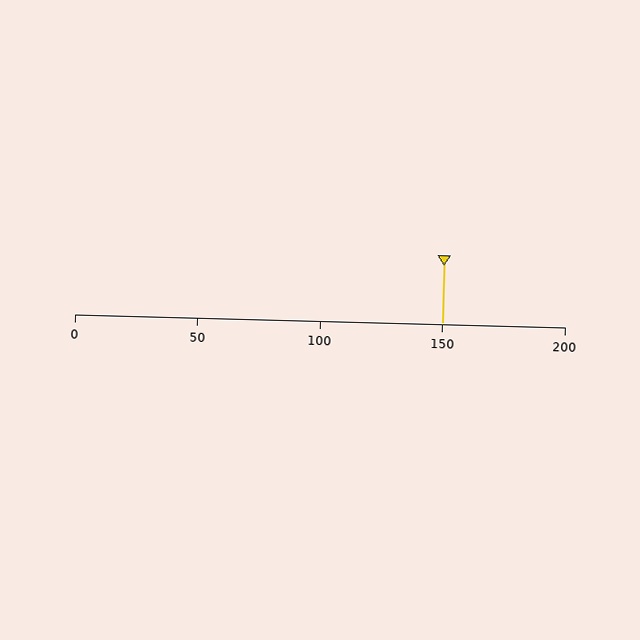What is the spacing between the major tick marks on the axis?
The major ticks are spaced 50 apart.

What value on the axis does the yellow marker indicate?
The marker indicates approximately 150.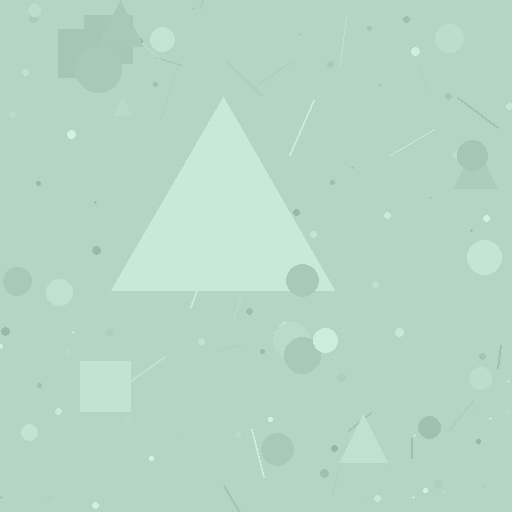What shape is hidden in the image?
A triangle is hidden in the image.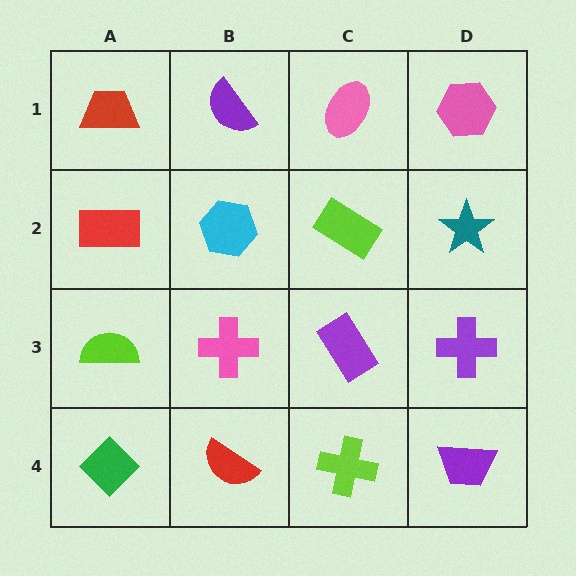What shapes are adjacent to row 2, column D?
A pink hexagon (row 1, column D), a purple cross (row 3, column D), a lime rectangle (row 2, column C).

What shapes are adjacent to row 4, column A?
A lime semicircle (row 3, column A), a red semicircle (row 4, column B).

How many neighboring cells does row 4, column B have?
3.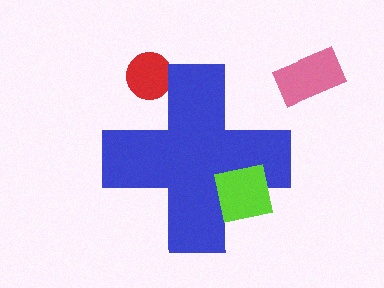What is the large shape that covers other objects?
A blue cross.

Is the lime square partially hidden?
No, the lime square is fully visible.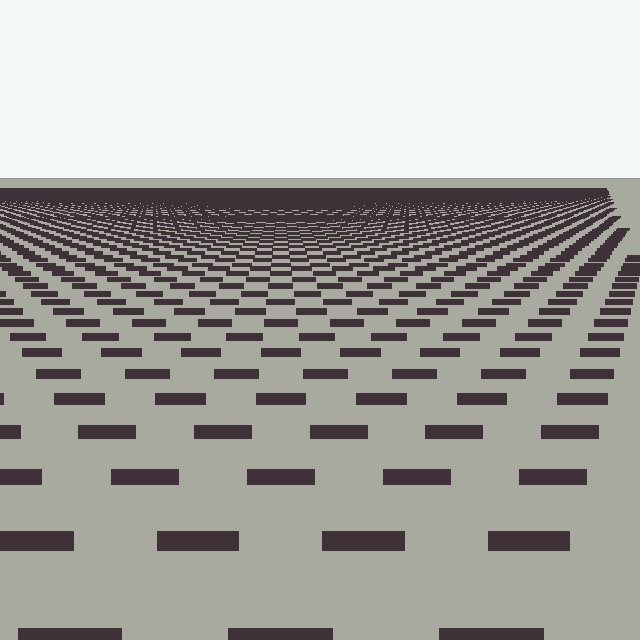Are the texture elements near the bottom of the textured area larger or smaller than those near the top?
Larger. Near the bottom, elements are closer to the viewer and appear at a bigger on-screen size.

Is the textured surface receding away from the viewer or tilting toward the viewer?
The surface is receding away from the viewer. Texture elements get smaller and denser toward the top.